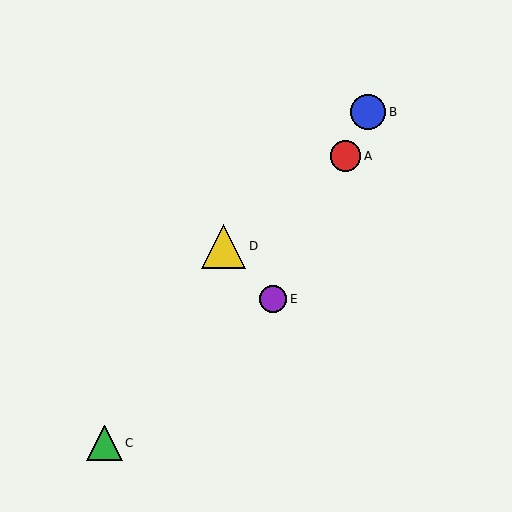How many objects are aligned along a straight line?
3 objects (A, B, E) are aligned along a straight line.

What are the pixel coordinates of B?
Object B is at (368, 112).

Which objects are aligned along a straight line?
Objects A, B, E are aligned along a straight line.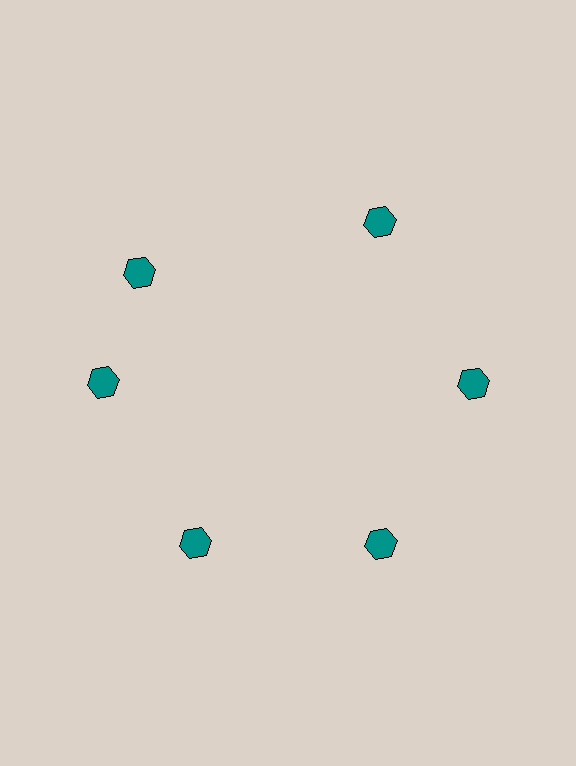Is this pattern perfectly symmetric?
No. The 6 teal hexagons are arranged in a ring, but one element near the 11 o'clock position is rotated out of alignment along the ring, breaking the 6-fold rotational symmetry.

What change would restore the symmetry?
The symmetry would be restored by rotating it back into even spacing with its neighbors so that all 6 hexagons sit at equal angles and equal distance from the center.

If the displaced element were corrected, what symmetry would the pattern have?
It would have 6-fold rotational symmetry — the pattern would map onto itself every 60 degrees.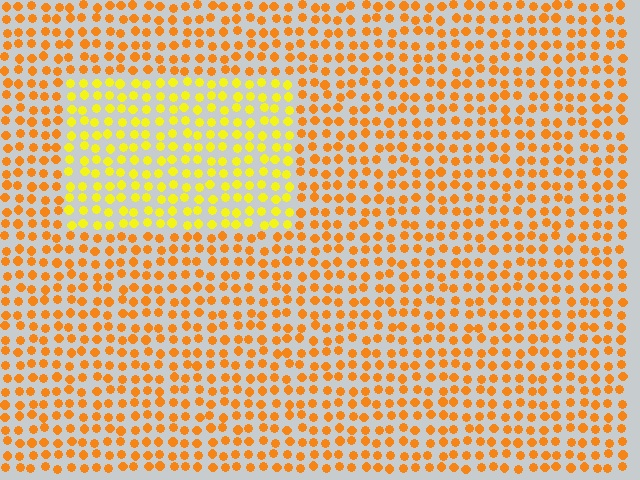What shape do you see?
I see a rectangle.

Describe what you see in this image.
The image is filled with small orange elements in a uniform arrangement. A rectangle-shaped region is visible where the elements are tinted to a slightly different hue, forming a subtle color boundary.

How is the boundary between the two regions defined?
The boundary is defined purely by a slight shift in hue (about 31 degrees). Spacing, size, and orientation are identical on both sides.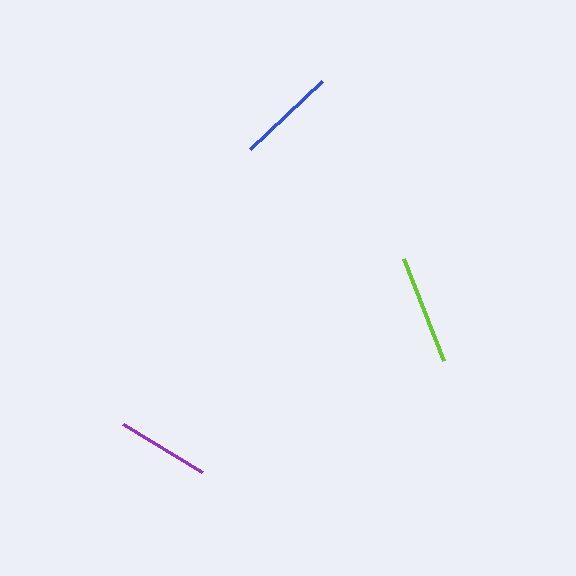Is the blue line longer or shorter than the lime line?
The lime line is longer than the blue line.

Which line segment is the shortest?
The purple line is the shortest at approximately 92 pixels.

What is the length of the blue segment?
The blue segment is approximately 99 pixels long.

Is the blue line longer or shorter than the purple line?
The blue line is longer than the purple line.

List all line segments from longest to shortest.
From longest to shortest: lime, blue, purple.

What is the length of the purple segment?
The purple segment is approximately 92 pixels long.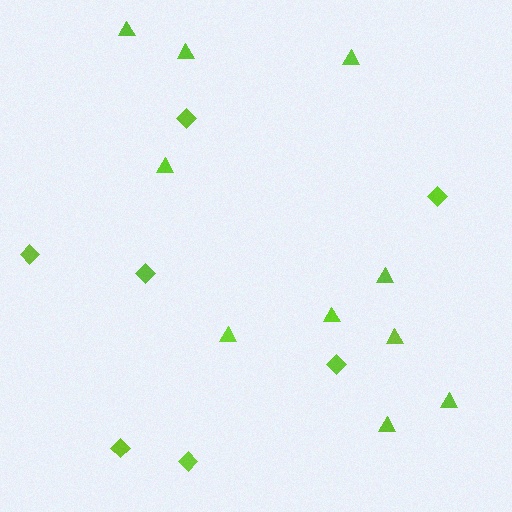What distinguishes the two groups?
There are 2 groups: one group of diamonds (7) and one group of triangles (10).